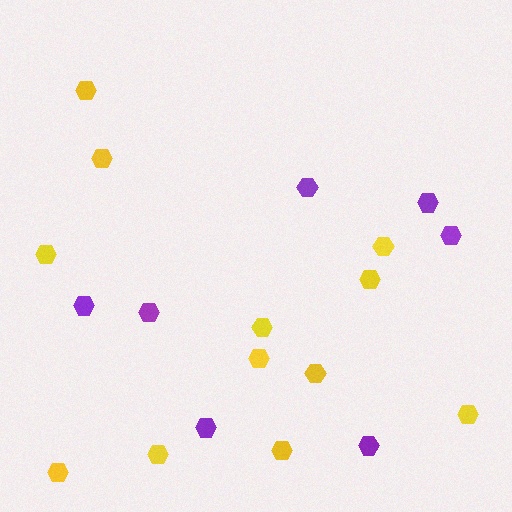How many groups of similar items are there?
There are 2 groups: one group of yellow hexagons (12) and one group of purple hexagons (7).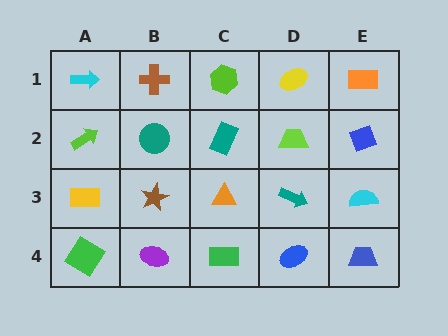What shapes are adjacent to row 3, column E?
A blue diamond (row 2, column E), a blue trapezoid (row 4, column E), a teal arrow (row 3, column D).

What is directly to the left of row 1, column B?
A cyan arrow.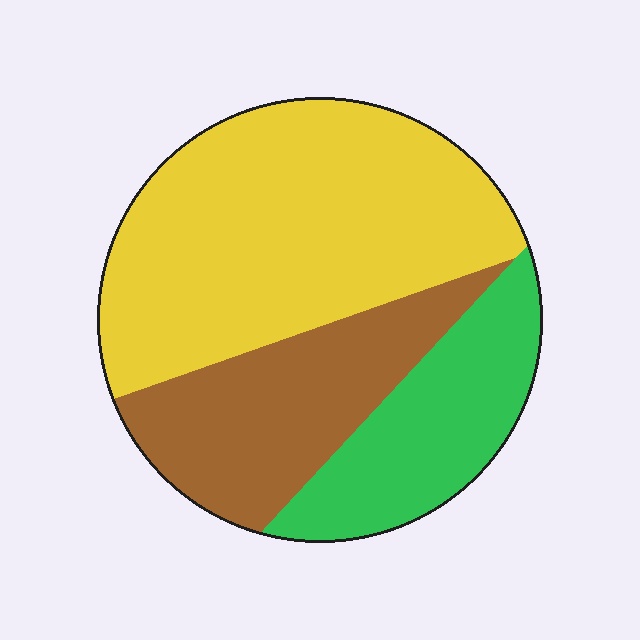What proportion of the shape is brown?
Brown covers roughly 25% of the shape.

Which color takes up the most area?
Yellow, at roughly 50%.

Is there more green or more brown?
Brown.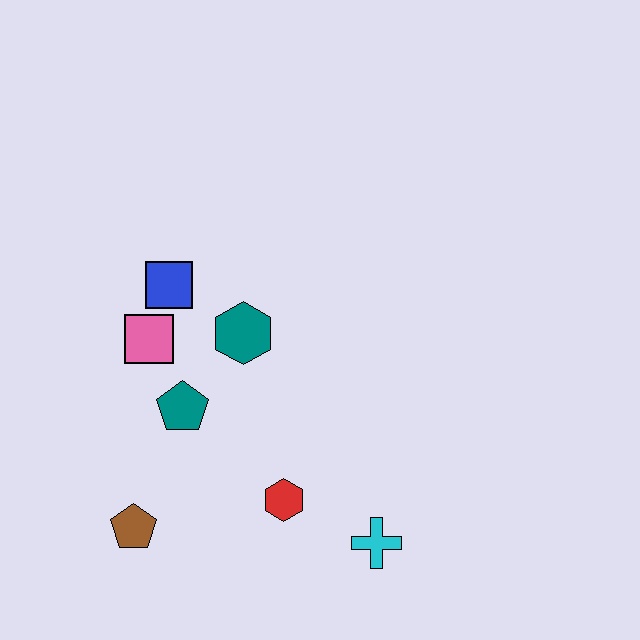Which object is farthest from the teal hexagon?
The cyan cross is farthest from the teal hexagon.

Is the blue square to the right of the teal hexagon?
No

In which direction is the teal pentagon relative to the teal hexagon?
The teal pentagon is below the teal hexagon.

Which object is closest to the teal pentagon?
The pink square is closest to the teal pentagon.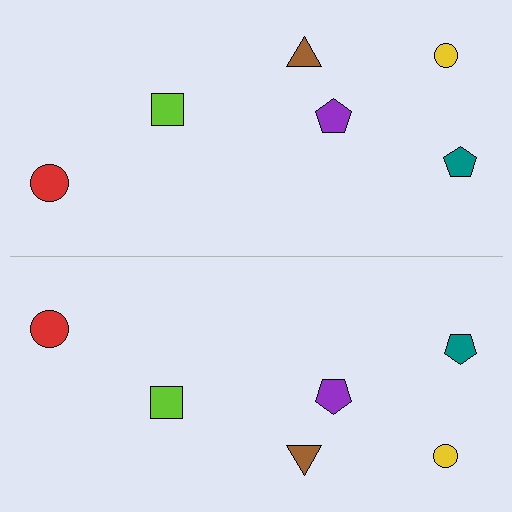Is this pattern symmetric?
Yes, this pattern has bilateral (reflection) symmetry.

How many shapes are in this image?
There are 12 shapes in this image.